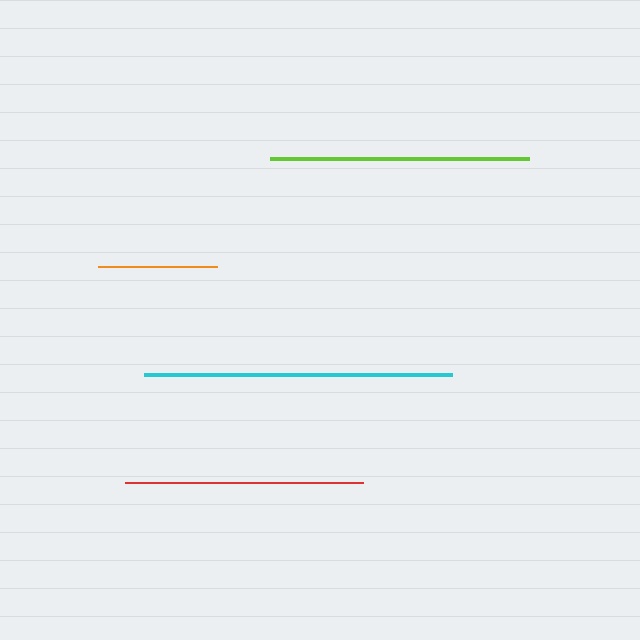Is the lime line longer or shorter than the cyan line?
The cyan line is longer than the lime line.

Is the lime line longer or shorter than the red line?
The lime line is longer than the red line.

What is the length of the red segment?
The red segment is approximately 238 pixels long.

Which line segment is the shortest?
The orange line is the shortest at approximately 118 pixels.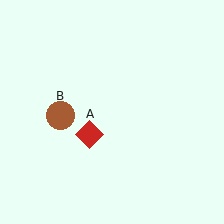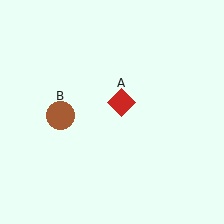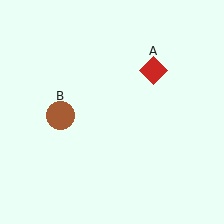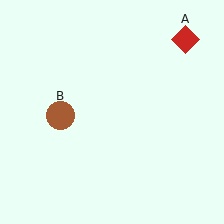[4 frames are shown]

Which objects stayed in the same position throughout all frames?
Brown circle (object B) remained stationary.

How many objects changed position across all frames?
1 object changed position: red diamond (object A).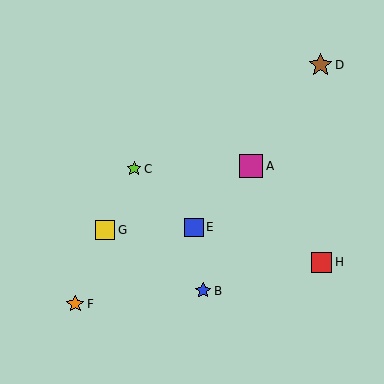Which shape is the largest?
The magenta square (labeled A) is the largest.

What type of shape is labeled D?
Shape D is a brown star.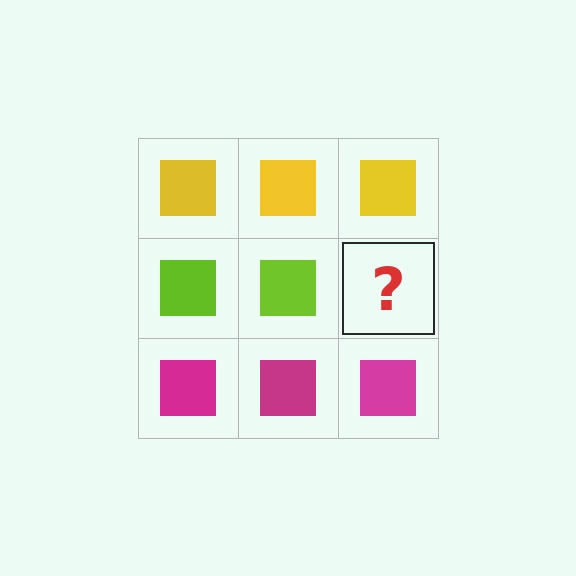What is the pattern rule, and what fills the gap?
The rule is that each row has a consistent color. The gap should be filled with a lime square.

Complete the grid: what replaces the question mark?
The question mark should be replaced with a lime square.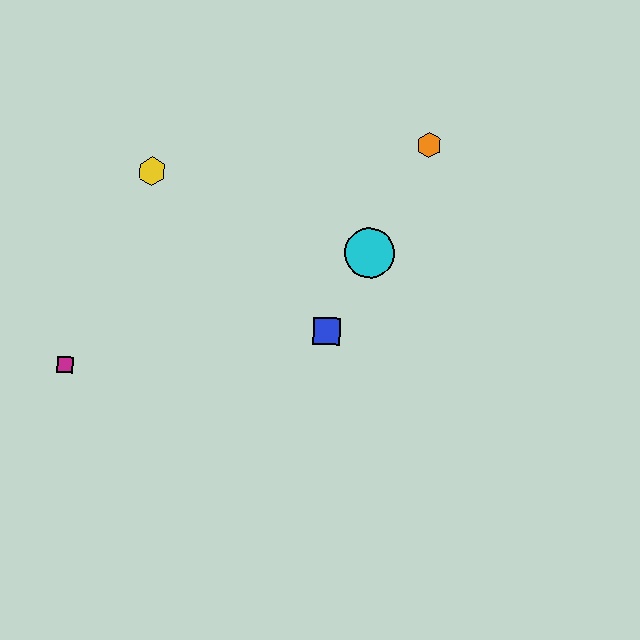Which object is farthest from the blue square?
The magenta square is farthest from the blue square.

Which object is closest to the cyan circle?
The blue square is closest to the cyan circle.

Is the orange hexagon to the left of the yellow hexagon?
No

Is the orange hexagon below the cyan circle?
No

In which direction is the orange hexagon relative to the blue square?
The orange hexagon is above the blue square.